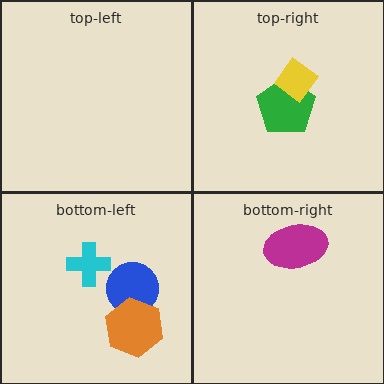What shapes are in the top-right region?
The green pentagon, the yellow diamond.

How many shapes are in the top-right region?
2.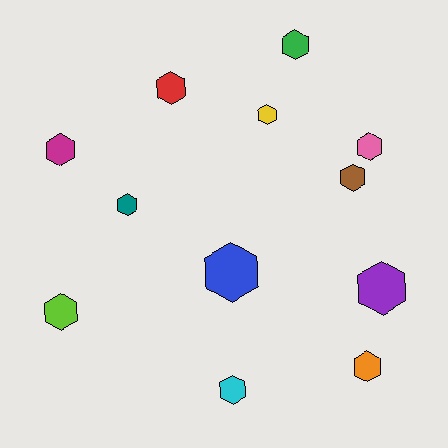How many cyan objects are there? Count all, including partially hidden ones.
There is 1 cyan object.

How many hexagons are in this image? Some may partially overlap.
There are 12 hexagons.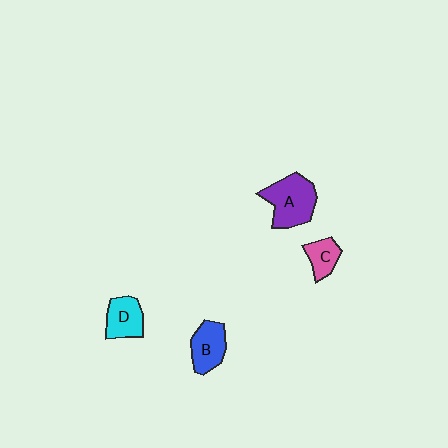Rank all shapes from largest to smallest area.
From largest to smallest: A (purple), B (blue), D (cyan), C (pink).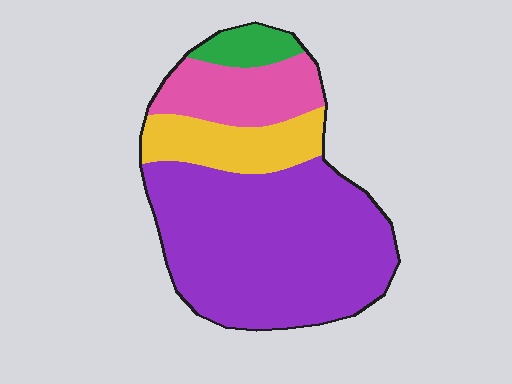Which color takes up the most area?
Purple, at roughly 60%.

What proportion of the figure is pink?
Pink takes up about one sixth (1/6) of the figure.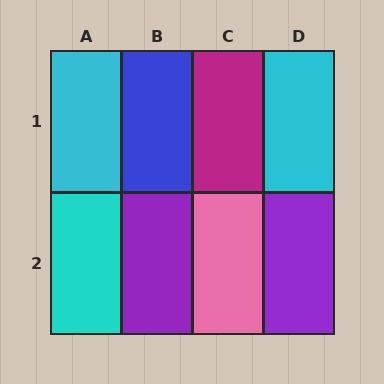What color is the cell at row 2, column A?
Cyan.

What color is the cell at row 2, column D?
Purple.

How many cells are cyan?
3 cells are cyan.